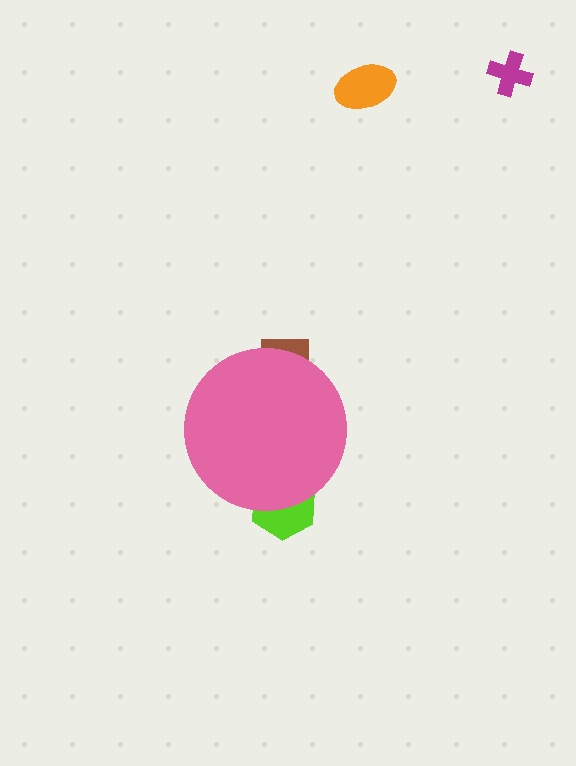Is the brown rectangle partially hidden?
Yes, the brown rectangle is partially hidden behind the pink circle.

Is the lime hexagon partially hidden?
Yes, the lime hexagon is partially hidden behind the pink circle.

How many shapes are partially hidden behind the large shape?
2 shapes are partially hidden.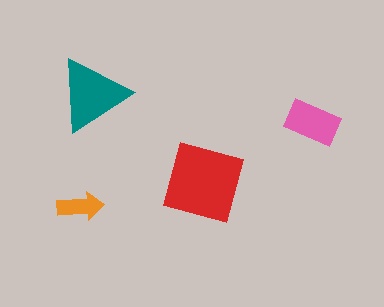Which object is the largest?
The red diamond.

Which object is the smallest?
The orange arrow.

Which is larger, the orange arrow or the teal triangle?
The teal triangle.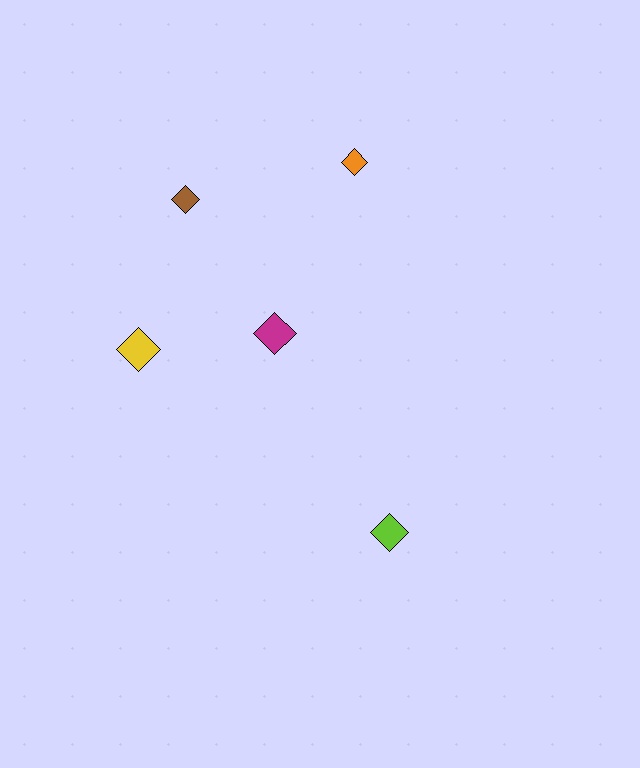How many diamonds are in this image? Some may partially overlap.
There are 5 diamonds.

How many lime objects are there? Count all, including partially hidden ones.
There is 1 lime object.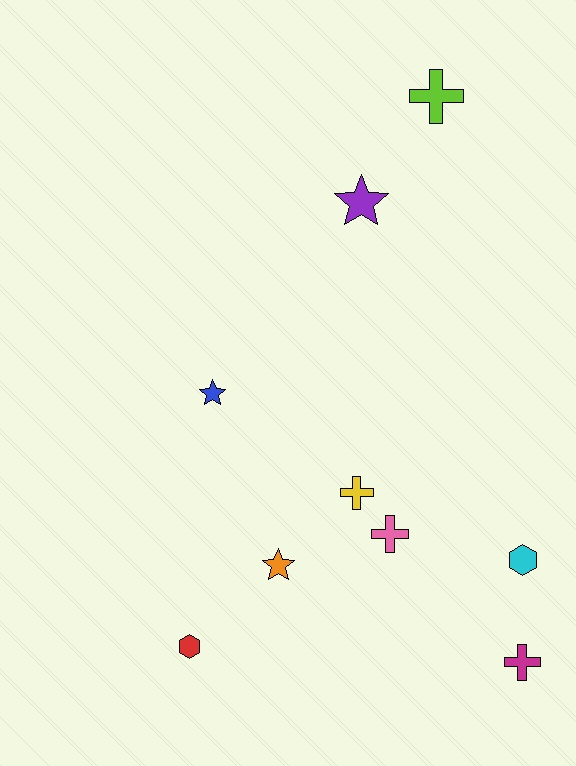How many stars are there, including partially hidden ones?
There are 3 stars.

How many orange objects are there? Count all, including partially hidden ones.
There is 1 orange object.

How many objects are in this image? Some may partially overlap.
There are 9 objects.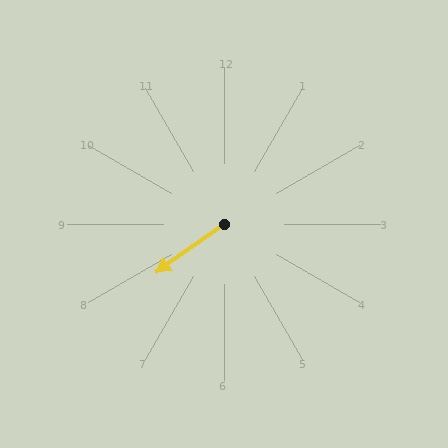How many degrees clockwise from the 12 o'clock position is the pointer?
Approximately 235 degrees.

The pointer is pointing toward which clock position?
Roughly 8 o'clock.